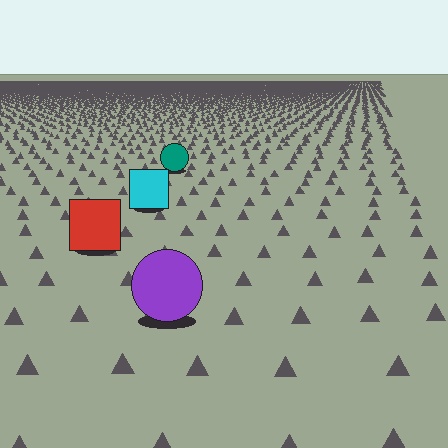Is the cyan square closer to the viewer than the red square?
No. The red square is closer — you can tell from the texture gradient: the ground texture is coarser near it.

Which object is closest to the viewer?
The purple circle is closest. The texture marks near it are larger and more spread out.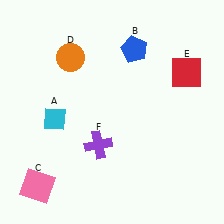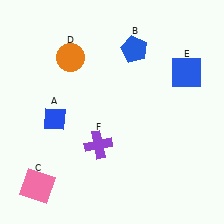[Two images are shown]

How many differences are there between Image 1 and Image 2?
There are 2 differences between the two images.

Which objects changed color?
A changed from cyan to blue. E changed from red to blue.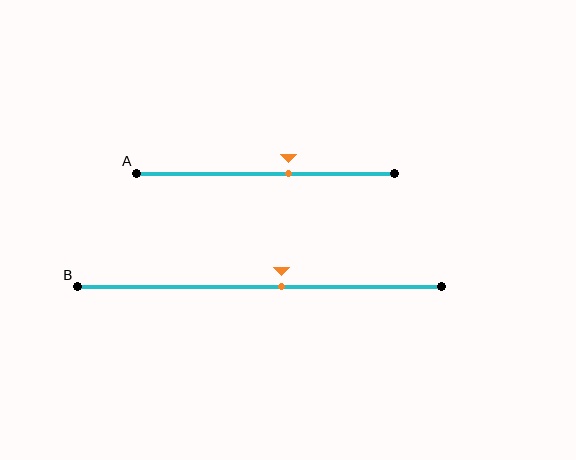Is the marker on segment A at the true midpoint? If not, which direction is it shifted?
No, the marker on segment A is shifted to the right by about 9% of the segment length.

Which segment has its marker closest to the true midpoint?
Segment B has its marker closest to the true midpoint.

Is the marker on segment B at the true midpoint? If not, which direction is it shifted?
No, the marker on segment B is shifted to the right by about 6% of the segment length.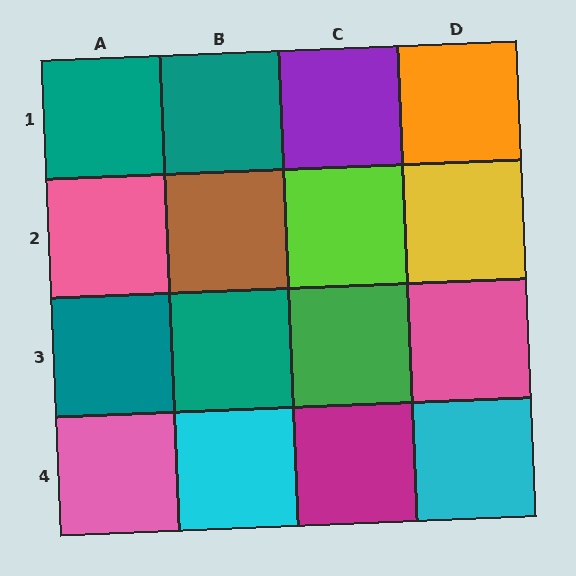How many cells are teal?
4 cells are teal.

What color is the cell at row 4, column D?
Cyan.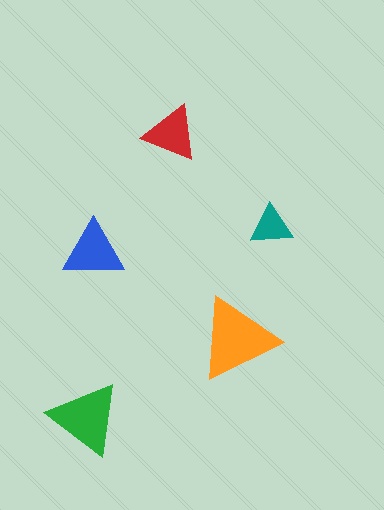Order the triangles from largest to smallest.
the orange one, the green one, the blue one, the red one, the teal one.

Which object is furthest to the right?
The teal triangle is rightmost.